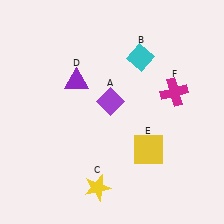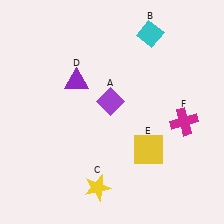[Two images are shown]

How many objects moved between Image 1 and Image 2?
2 objects moved between the two images.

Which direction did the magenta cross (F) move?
The magenta cross (F) moved down.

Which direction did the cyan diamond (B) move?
The cyan diamond (B) moved up.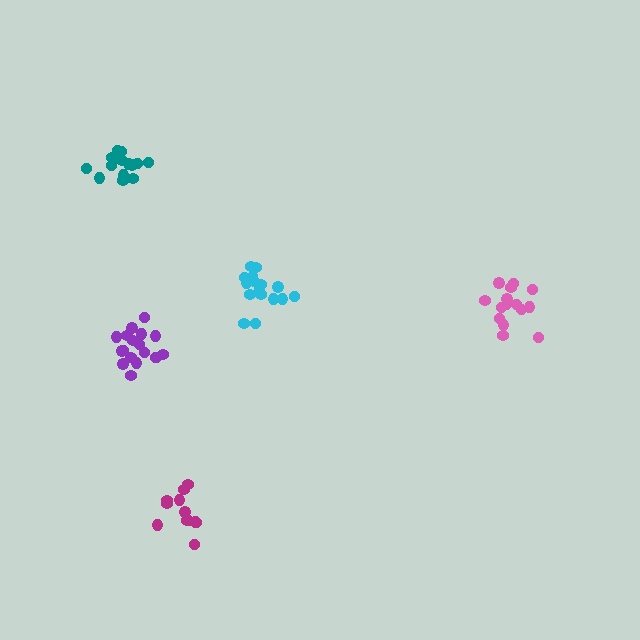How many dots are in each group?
Group 1: 12 dots, Group 2: 16 dots, Group 3: 14 dots, Group 4: 18 dots, Group 5: 15 dots (75 total).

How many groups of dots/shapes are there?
There are 5 groups.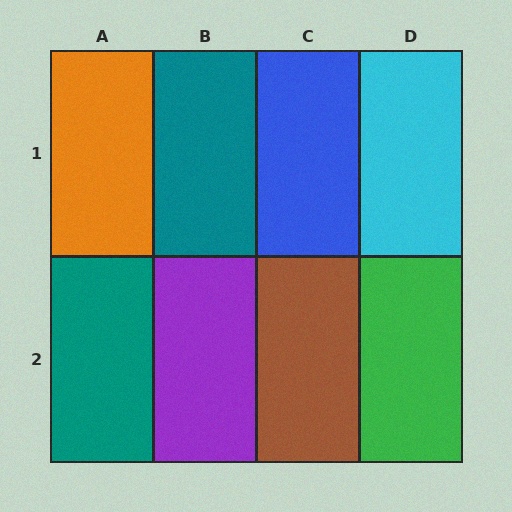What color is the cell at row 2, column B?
Purple.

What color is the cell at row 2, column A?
Teal.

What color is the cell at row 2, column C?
Brown.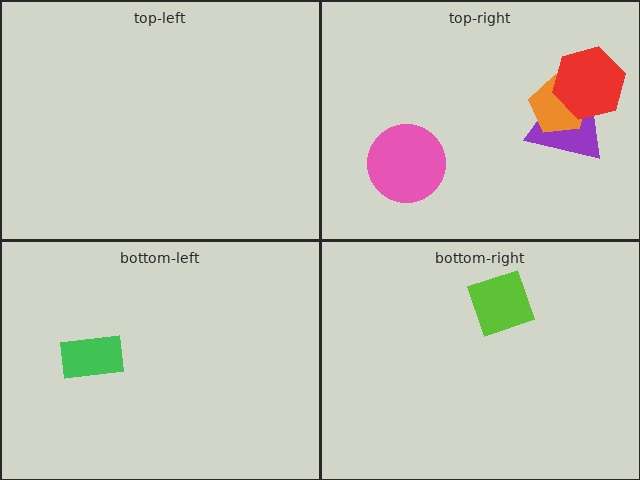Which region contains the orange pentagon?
The top-right region.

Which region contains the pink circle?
The top-right region.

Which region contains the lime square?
The bottom-right region.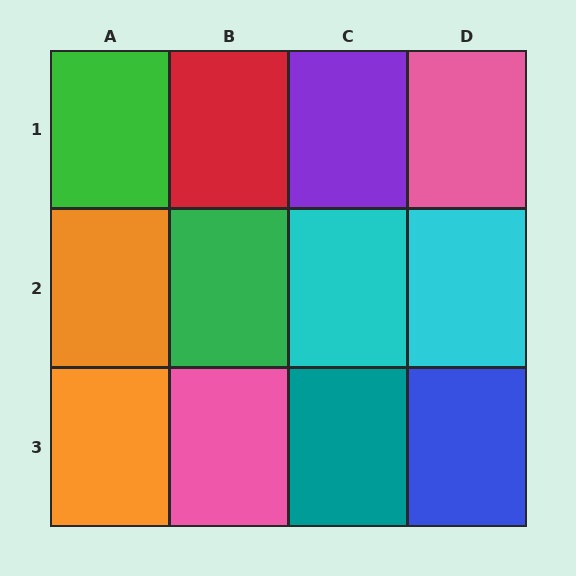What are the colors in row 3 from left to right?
Orange, pink, teal, blue.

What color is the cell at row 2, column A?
Orange.